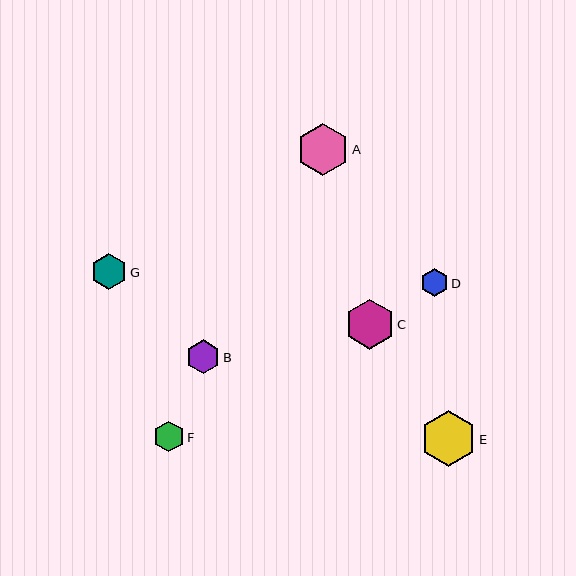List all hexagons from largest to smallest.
From largest to smallest: E, A, C, G, B, F, D.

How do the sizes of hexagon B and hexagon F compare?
Hexagon B and hexagon F are approximately the same size.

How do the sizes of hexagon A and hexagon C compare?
Hexagon A and hexagon C are approximately the same size.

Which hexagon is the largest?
Hexagon E is the largest with a size of approximately 55 pixels.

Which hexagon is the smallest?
Hexagon D is the smallest with a size of approximately 27 pixels.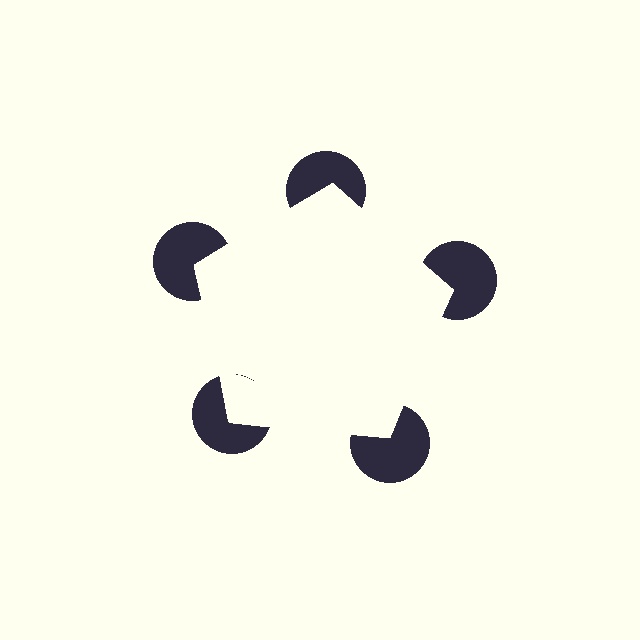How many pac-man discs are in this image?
There are 5 — one at each vertex of the illusory pentagon.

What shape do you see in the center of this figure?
An illusory pentagon — its edges are inferred from the aligned wedge cuts in the pac-man discs, not physically drawn.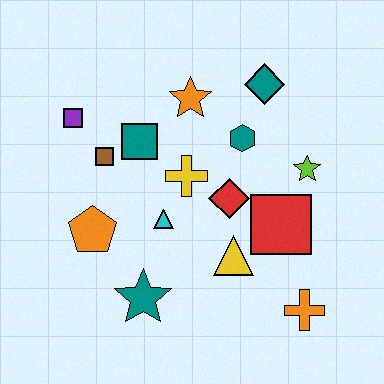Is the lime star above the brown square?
No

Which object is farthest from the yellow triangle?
The purple square is farthest from the yellow triangle.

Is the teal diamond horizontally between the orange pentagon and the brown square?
No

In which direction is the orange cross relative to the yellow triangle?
The orange cross is to the right of the yellow triangle.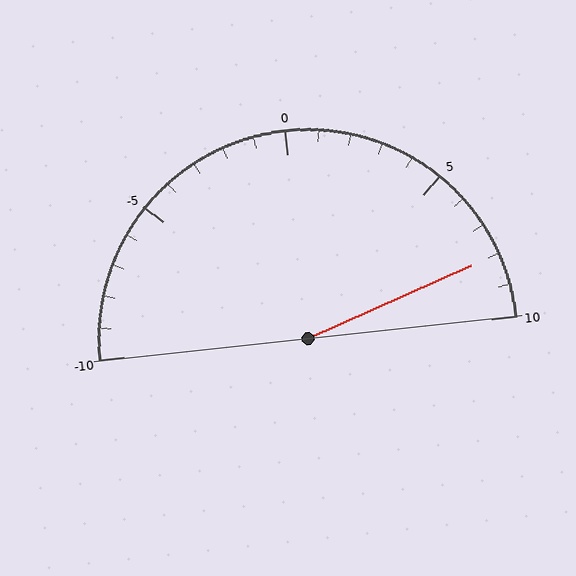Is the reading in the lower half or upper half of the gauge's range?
The reading is in the upper half of the range (-10 to 10).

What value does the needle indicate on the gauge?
The needle indicates approximately 8.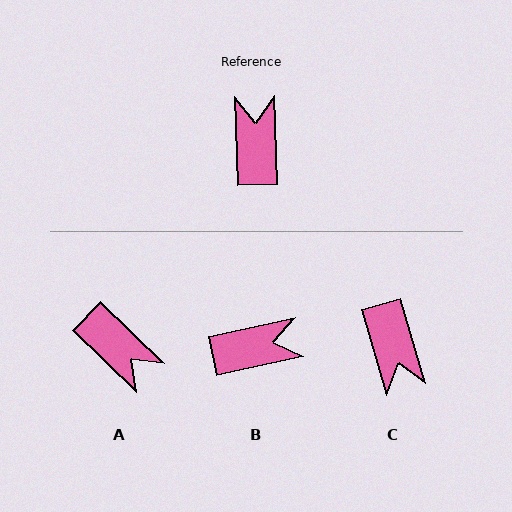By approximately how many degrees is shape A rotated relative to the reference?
Approximately 136 degrees clockwise.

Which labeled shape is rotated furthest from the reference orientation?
C, about 166 degrees away.